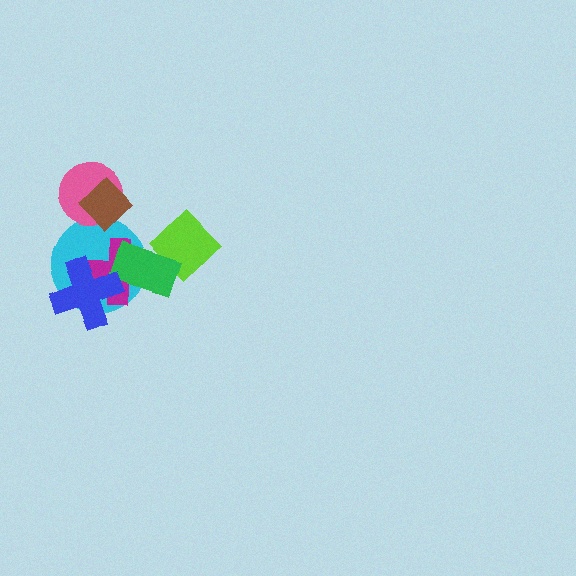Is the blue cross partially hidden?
No, no other shape covers it.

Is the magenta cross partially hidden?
Yes, it is partially covered by another shape.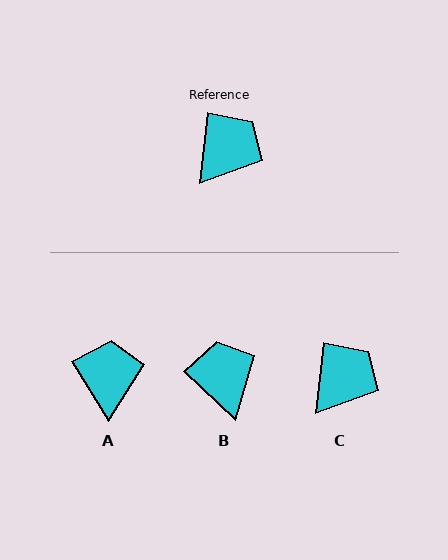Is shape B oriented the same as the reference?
No, it is off by about 54 degrees.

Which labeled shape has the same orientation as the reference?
C.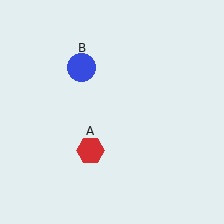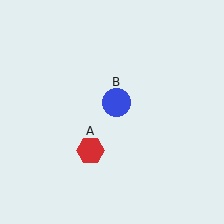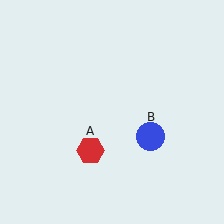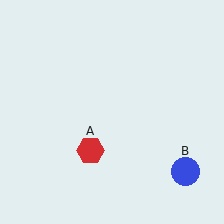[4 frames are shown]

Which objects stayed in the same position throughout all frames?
Red hexagon (object A) remained stationary.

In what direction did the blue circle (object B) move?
The blue circle (object B) moved down and to the right.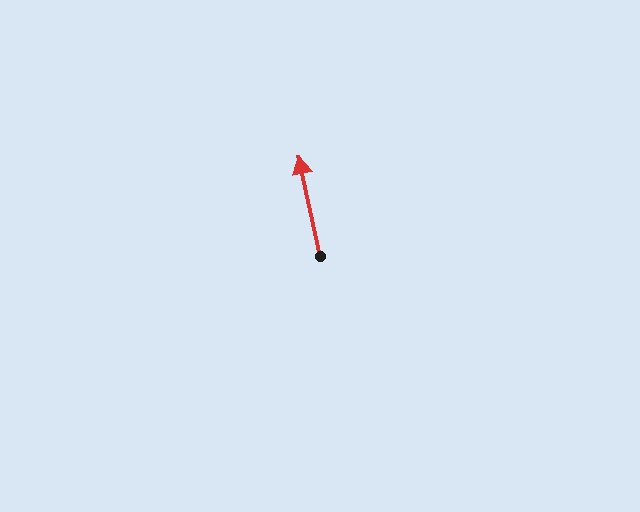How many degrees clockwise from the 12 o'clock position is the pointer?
Approximately 348 degrees.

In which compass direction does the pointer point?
North.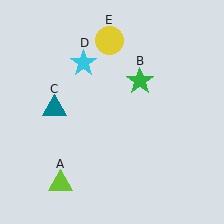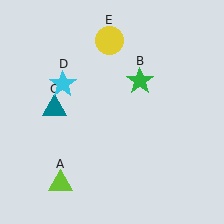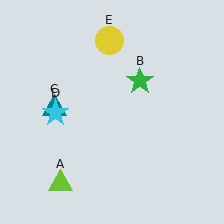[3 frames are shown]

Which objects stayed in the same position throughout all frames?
Lime triangle (object A) and green star (object B) and teal triangle (object C) and yellow circle (object E) remained stationary.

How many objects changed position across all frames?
1 object changed position: cyan star (object D).